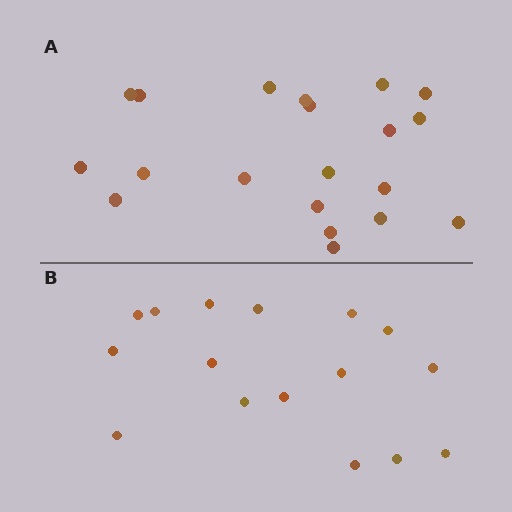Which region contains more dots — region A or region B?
Region A (the top region) has more dots.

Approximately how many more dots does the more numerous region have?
Region A has about 4 more dots than region B.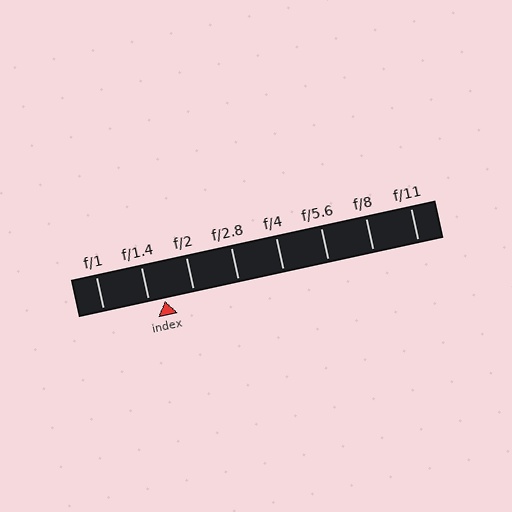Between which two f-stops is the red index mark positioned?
The index mark is between f/1.4 and f/2.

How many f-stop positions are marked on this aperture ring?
There are 8 f-stop positions marked.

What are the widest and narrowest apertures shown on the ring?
The widest aperture shown is f/1 and the narrowest is f/11.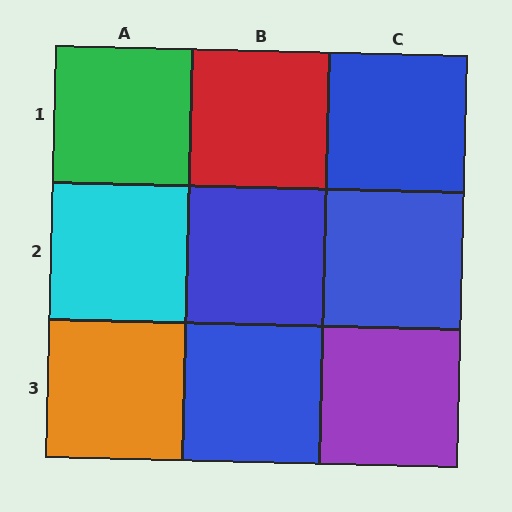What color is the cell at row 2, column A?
Cyan.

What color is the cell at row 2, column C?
Blue.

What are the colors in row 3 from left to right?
Orange, blue, purple.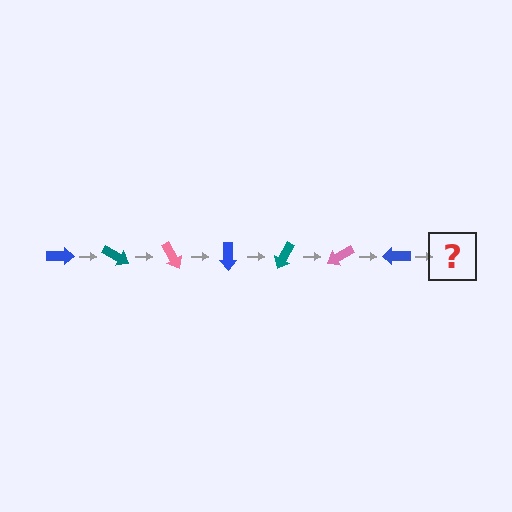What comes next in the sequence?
The next element should be a teal arrow, rotated 210 degrees from the start.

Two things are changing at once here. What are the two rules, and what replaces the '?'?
The two rules are that it rotates 30 degrees each step and the color cycles through blue, teal, and pink. The '?' should be a teal arrow, rotated 210 degrees from the start.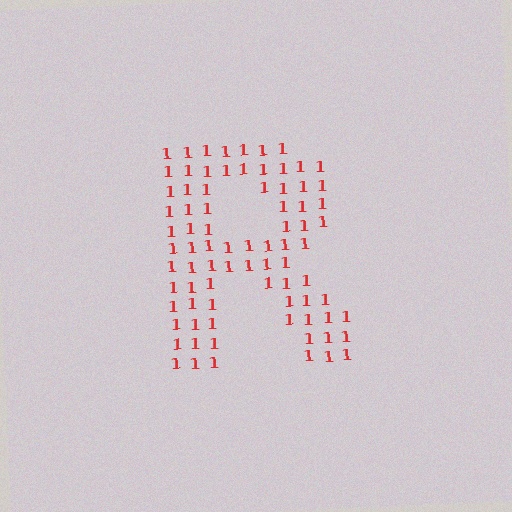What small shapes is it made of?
It is made of small digit 1's.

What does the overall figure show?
The overall figure shows the letter R.